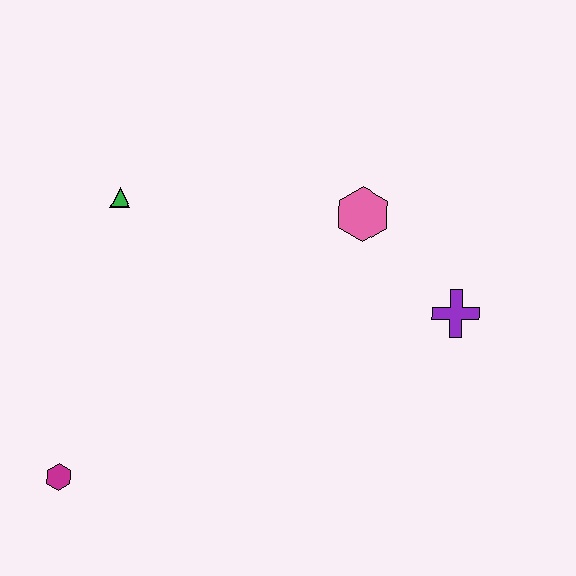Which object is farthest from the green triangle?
The purple cross is farthest from the green triangle.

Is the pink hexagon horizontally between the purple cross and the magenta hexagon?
Yes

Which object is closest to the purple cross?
The pink hexagon is closest to the purple cross.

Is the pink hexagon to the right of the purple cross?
No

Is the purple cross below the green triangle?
Yes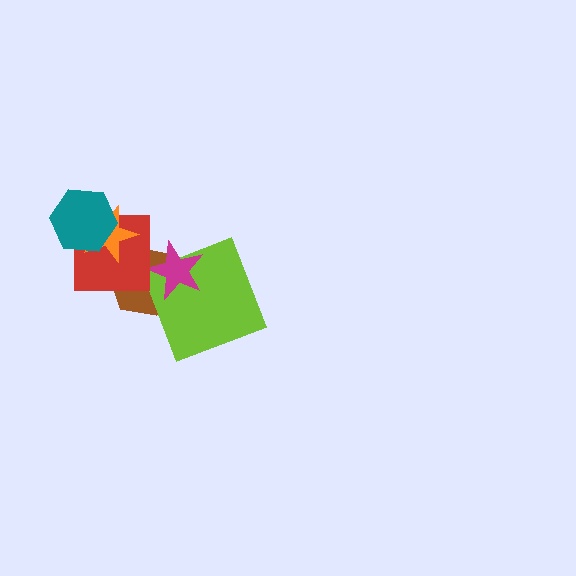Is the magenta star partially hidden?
No, no other shape covers it.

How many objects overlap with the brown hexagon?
4 objects overlap with the brown hexagon.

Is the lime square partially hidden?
Yes, it is partially covered by another shape.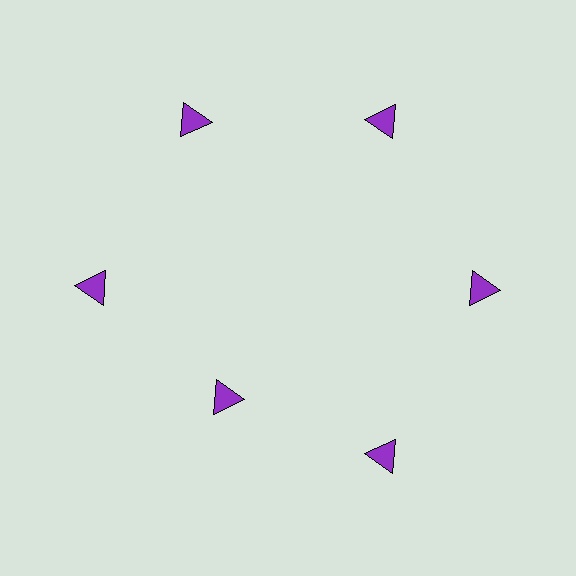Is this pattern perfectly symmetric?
No. The 6 purple triangles are arranged in a ring, but one element near the 7 o'clock position is pulled inward toward the center, breaking the 6-fold rotational symmetry.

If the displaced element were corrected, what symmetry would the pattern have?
It would have 6-fold rotational symmetry — the pattern would map onto itself every 60 degrees.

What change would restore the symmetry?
The symmetry would be restored by moving it outward, back onto the ring so that all 6 triangles sit at equal angles and equal distance from the center.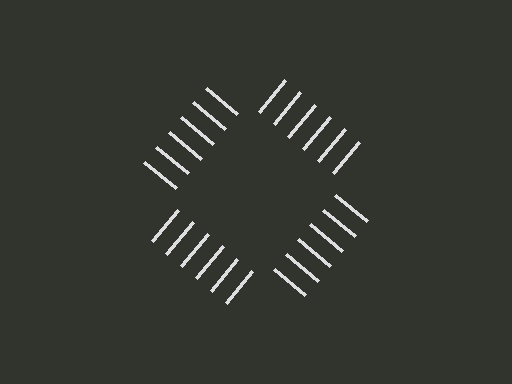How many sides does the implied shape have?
4 sides — the line-ends trace a square.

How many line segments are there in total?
24 — 6 along each of the 4 edges.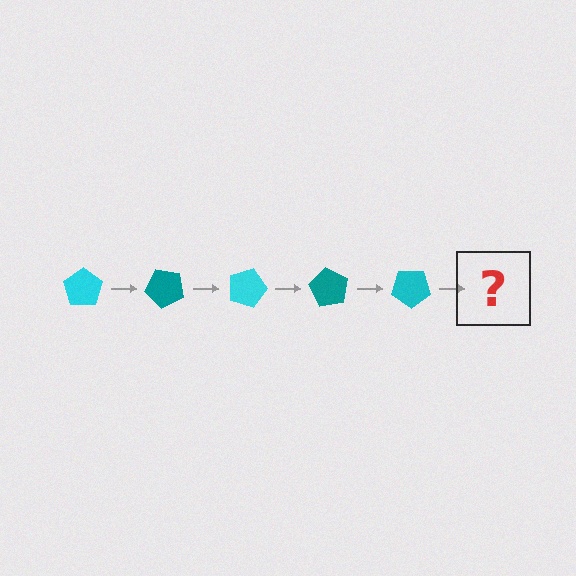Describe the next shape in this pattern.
It should be a teal pentagon, rotated 225 degrees from the start.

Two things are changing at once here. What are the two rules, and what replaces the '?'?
The two rules are that it rotates 45 degrees each step and the color cycles through cyan and teal. The '?' should be a teal pentagon, rotated 225 degrees from the start.